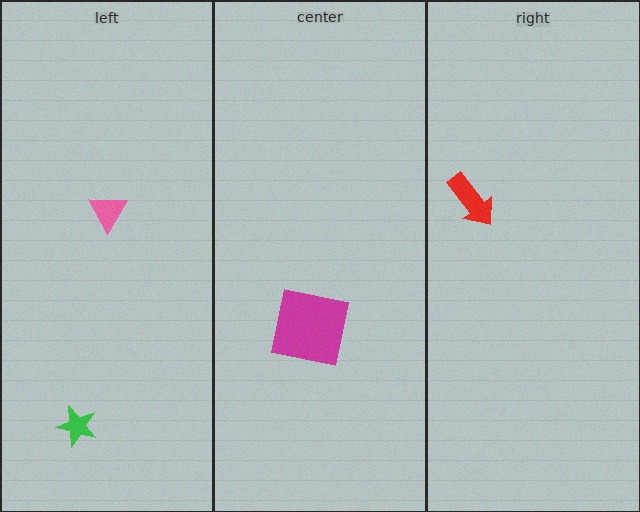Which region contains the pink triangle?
The left region.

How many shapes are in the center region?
1.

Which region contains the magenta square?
The center region.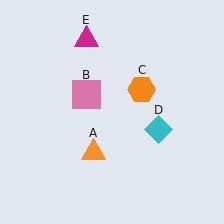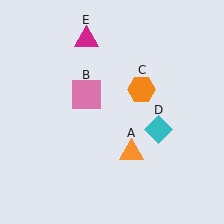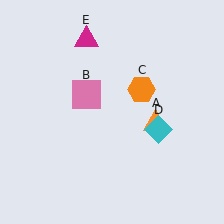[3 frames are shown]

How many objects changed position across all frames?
1 object changed position: orange triangle (object A).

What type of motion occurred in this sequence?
The orange triangle (object A) rotated counterclockwise around the center of the scene.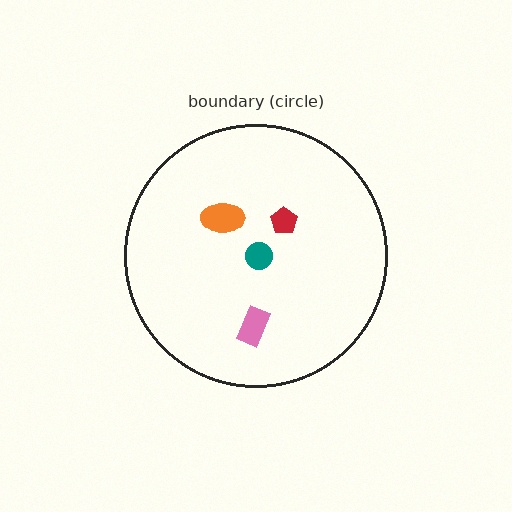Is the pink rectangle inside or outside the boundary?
Inside.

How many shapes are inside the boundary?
4 inside, 0 outside.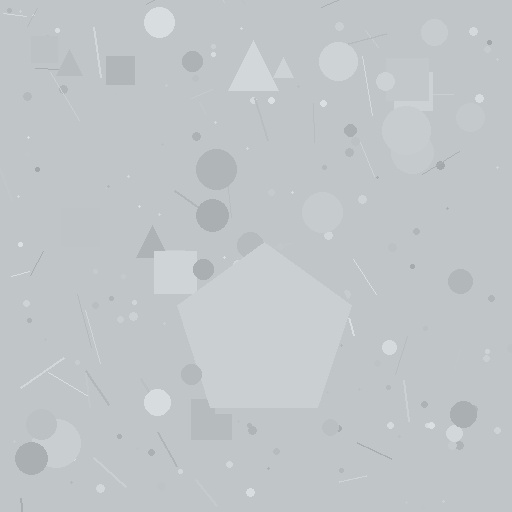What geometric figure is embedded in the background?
A pentagon is embedded in the background.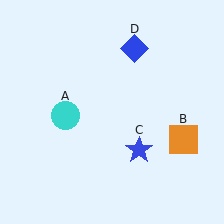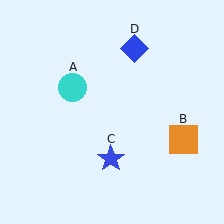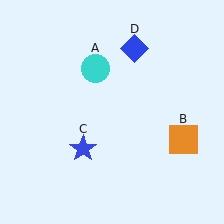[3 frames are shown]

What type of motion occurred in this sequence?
The cyan circle (object A), blue star (object C) rotated clockwise around the center of the scene.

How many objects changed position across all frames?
2 objects changed position: cyan circle (object A), blue star (object C).